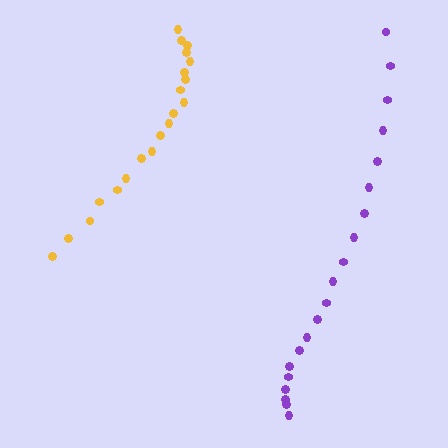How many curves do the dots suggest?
There are 2 distinct paths.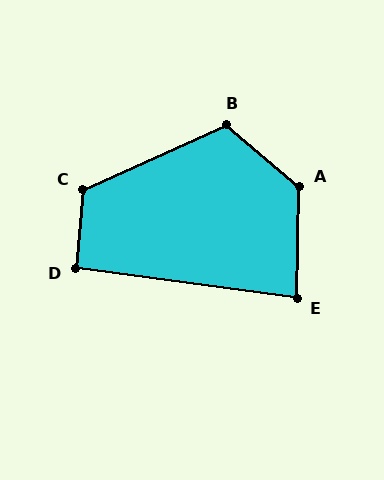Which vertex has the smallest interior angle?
E, at approximately 84 degrees.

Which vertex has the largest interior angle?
A, at approximately 129 degrees.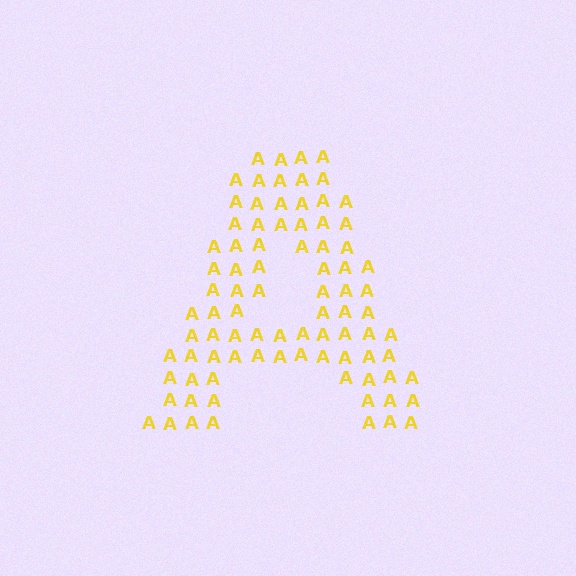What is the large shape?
The large shape is the letter A.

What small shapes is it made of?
It is made of small letter A's.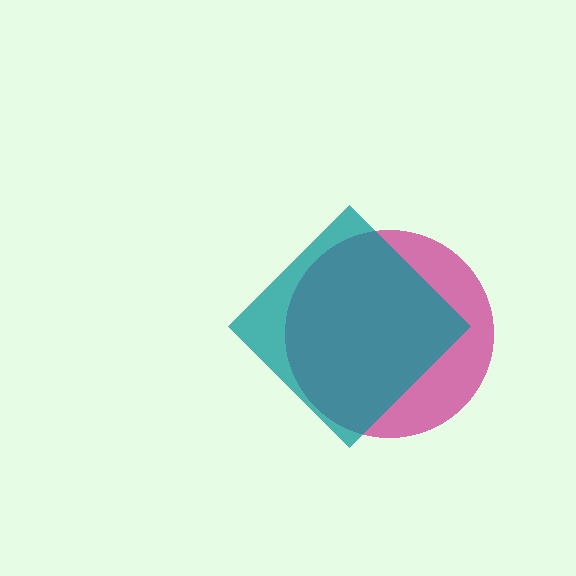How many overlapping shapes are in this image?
There are 2 overlapping shapes in the image.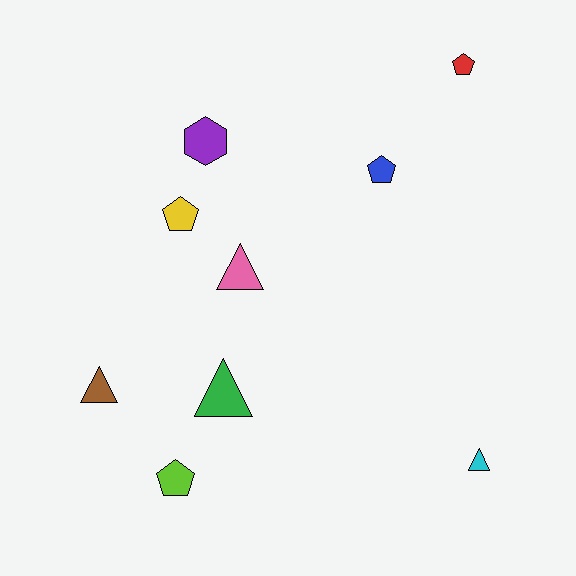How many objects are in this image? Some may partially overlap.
There are 9 objects.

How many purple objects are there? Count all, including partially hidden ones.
There is 1 purple object.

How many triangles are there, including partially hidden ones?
There are 4 triangles.